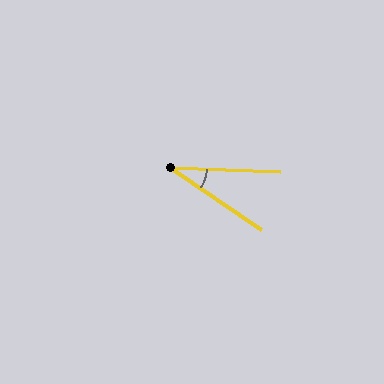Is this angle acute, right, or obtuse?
It is acute.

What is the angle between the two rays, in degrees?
Approximately 32 degrees.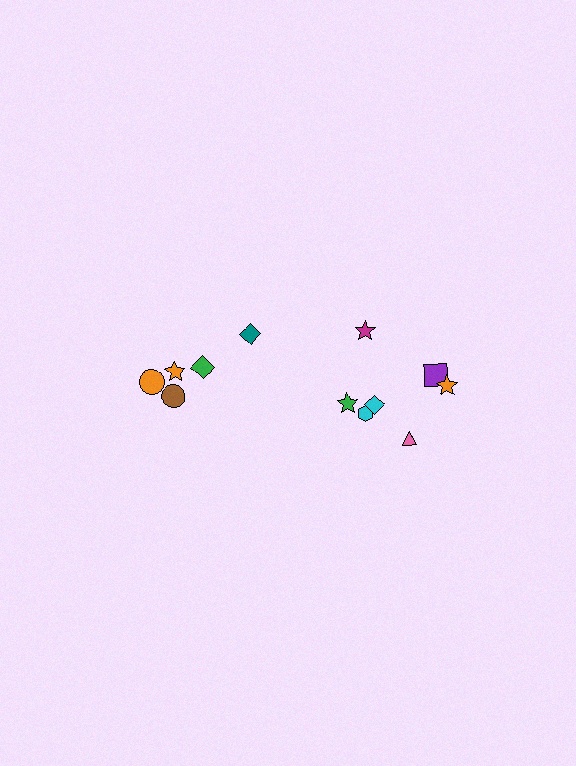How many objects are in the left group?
There are 5 objects.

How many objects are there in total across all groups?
There are 12 objects.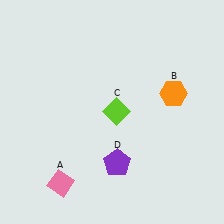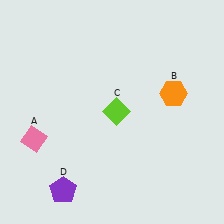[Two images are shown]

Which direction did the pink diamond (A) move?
The pink diamond (A) moved up.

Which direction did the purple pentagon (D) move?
The purple pentagon (D) moved left.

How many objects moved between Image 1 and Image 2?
2 objects moved between the two images.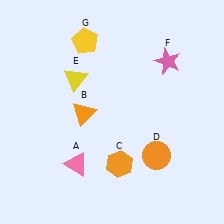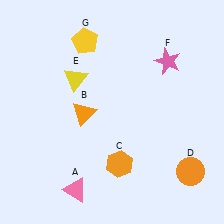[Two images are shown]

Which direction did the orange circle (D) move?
The orange circle (D) moved right.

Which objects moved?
The objects that moved are: the pink triangle (A), the orange circle (D).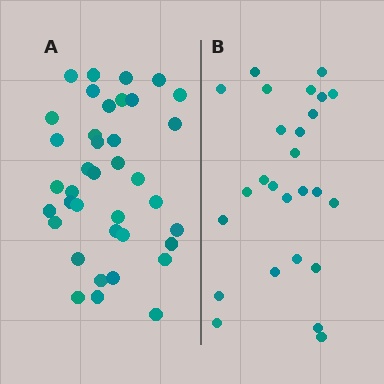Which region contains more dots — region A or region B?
Region A (the left region) has more dots.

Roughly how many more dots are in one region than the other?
Region A has roughly 12 or so more dots than region B.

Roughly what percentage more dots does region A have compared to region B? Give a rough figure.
About 45% more.